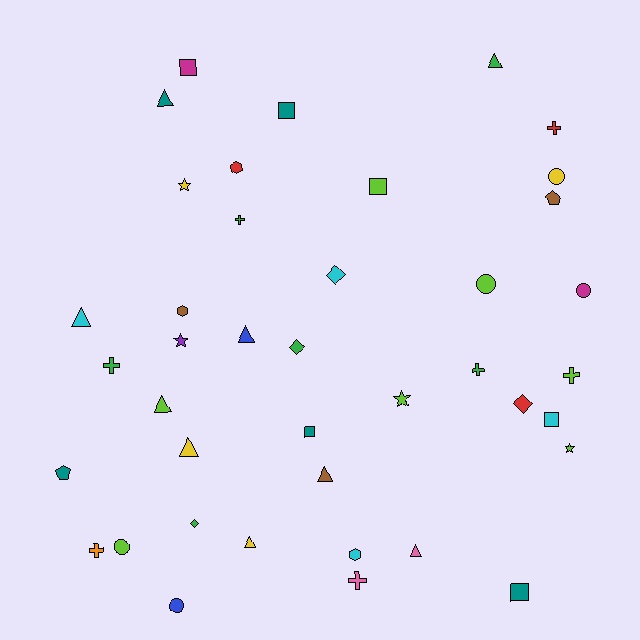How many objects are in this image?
There are 40 objects.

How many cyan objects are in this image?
There are 4 cyan objects.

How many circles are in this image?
There are 5 circles.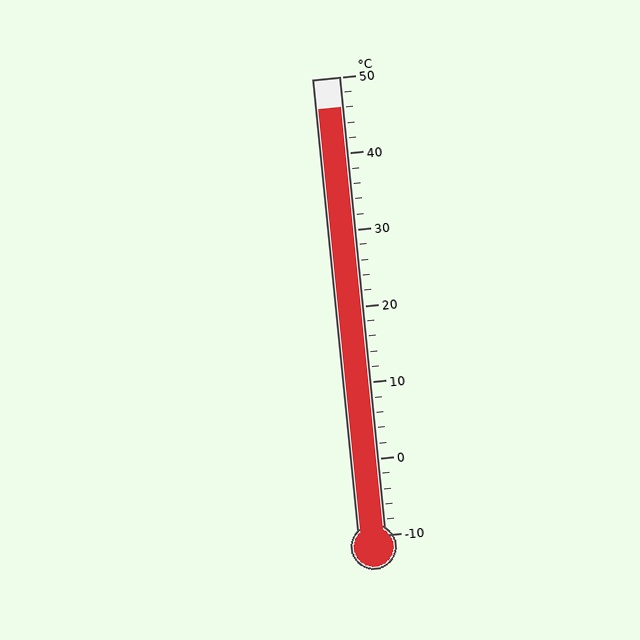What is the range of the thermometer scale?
The thermometer scale ranges from -10°C to 50°C.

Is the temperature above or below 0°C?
The temperature is above 0°C.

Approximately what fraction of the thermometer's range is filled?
The thermometer is filled to approximately 95% of its range.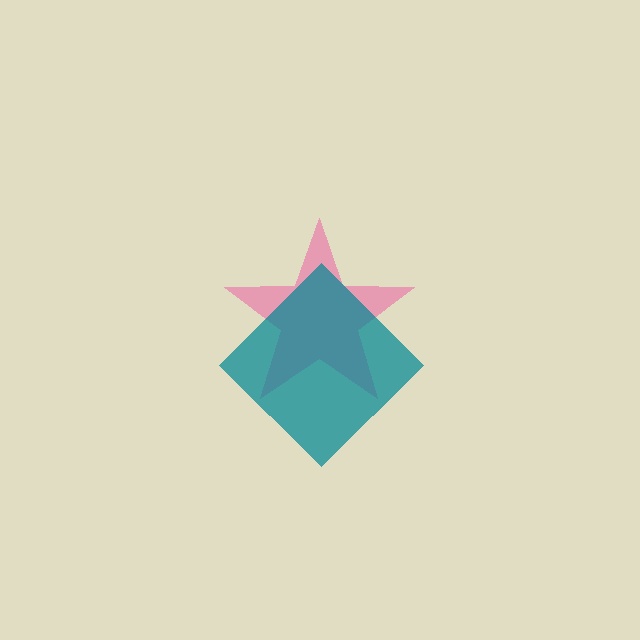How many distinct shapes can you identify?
There are 2 distinct shapes: a pink star, a teal diamond.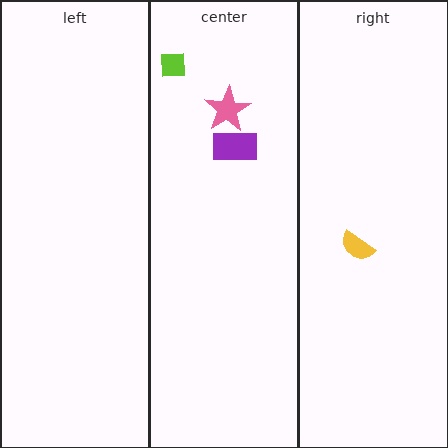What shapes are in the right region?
The yellow semicircle.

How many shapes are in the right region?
1.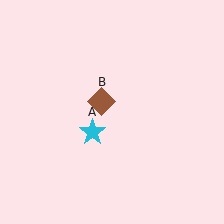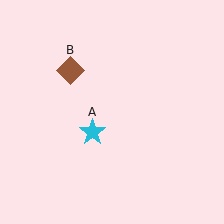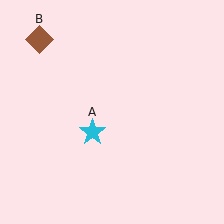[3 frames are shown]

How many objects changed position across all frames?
1 object changed position: brown diamond (object B).